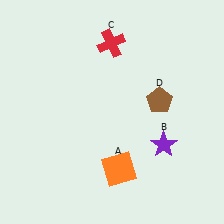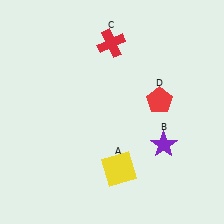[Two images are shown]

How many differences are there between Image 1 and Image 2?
There are 2 differences between the two images.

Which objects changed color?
A changed from orange to yellow. D changed from brown to red.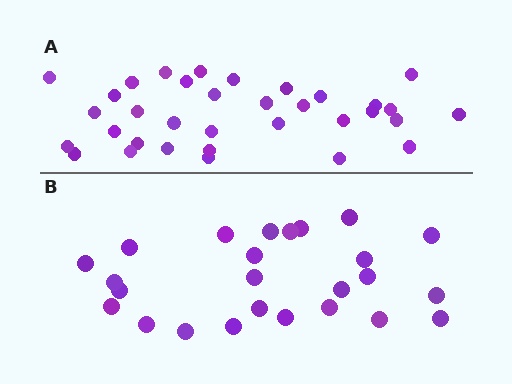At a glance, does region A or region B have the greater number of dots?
Region A (the top region) has more dots.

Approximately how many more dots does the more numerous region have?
Region A has roughly 8 or so more dots than region B.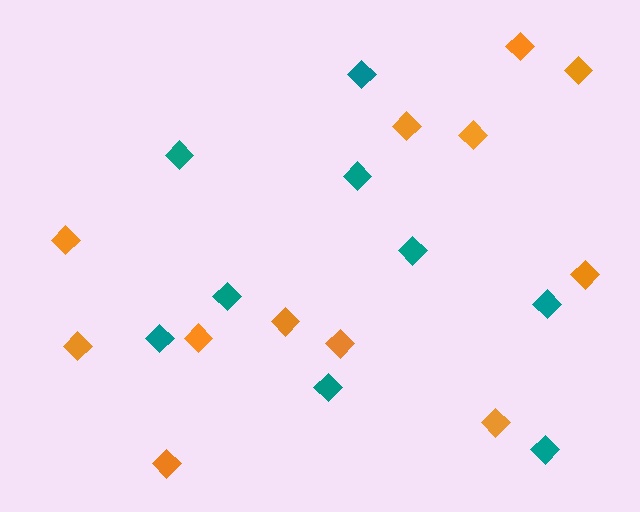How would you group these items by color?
There are 2 groups: one group of orange diamonds (12) and one group of teal diamonds (9).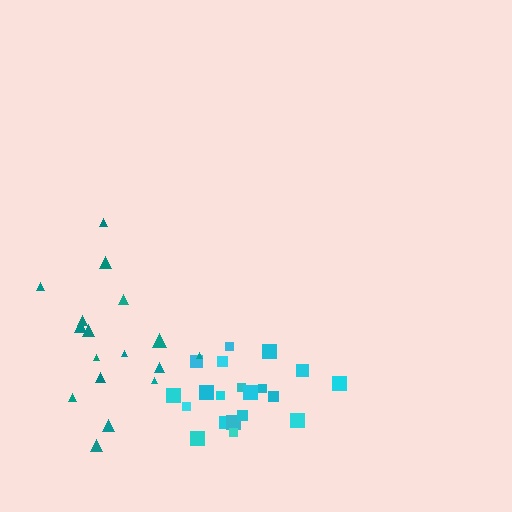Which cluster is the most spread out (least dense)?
Teal.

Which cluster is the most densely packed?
Cyan.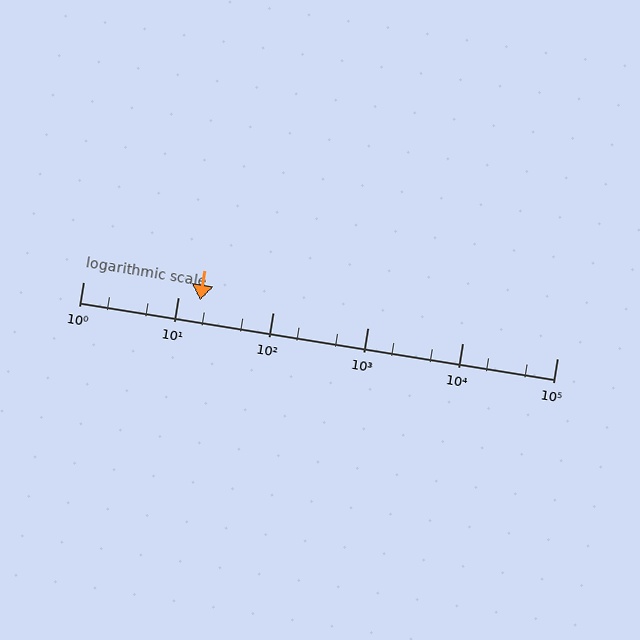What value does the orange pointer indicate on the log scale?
The pointer indicates approximately 17.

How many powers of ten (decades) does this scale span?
The scale spans 5 decades, from 1 to 100000.